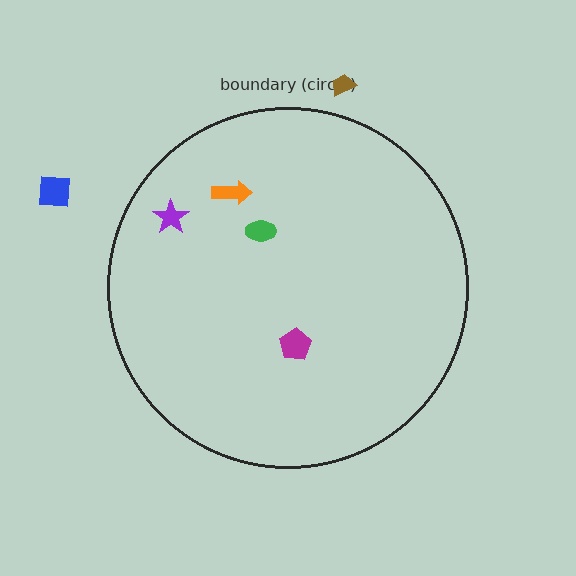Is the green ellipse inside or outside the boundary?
Inside.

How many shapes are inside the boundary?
4 inside, 2 outside.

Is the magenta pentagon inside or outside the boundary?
Inside.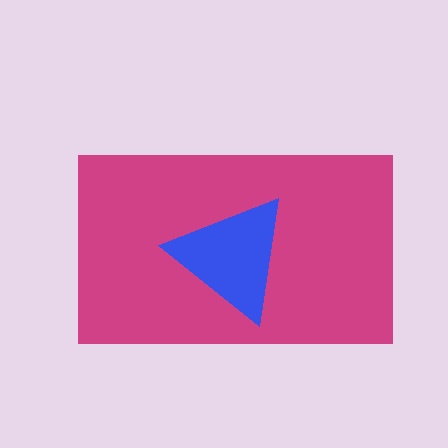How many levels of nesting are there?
2.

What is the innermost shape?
The blue triangle.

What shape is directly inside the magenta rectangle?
The blue triangle.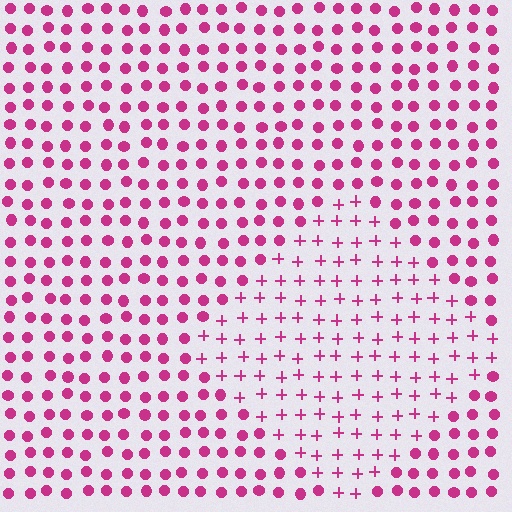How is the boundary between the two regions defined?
The boundary is defined by a change in element shape: plus signs inside vs. circles outside. All elements share the same color and spacing.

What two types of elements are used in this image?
The image uses plus signs inside the diamond region and circles outside it.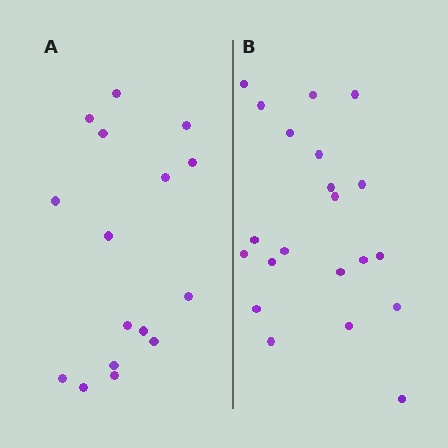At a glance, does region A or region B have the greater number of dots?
Region B (the right region) has more dots.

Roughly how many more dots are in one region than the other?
Region B has about 5 more dots than region A.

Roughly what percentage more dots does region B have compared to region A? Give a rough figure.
About 30% more.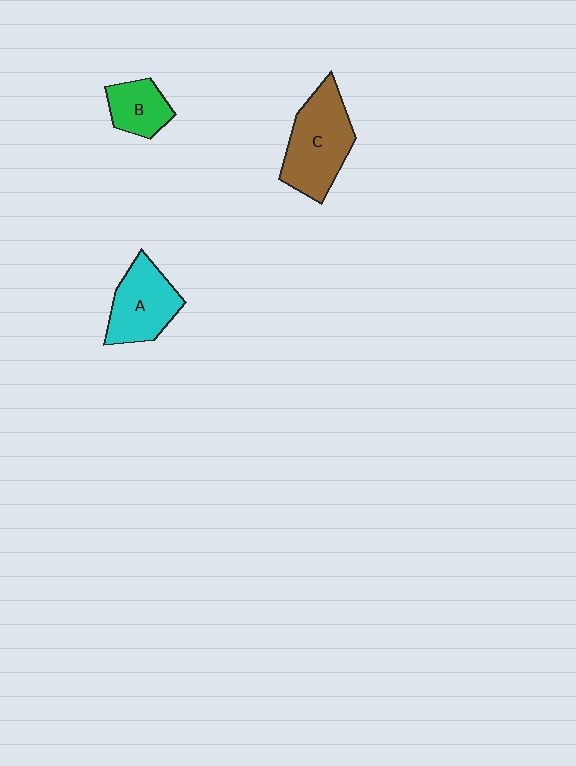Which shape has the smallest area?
Shape B (green).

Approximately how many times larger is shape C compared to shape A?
Approximately 1.3 times.